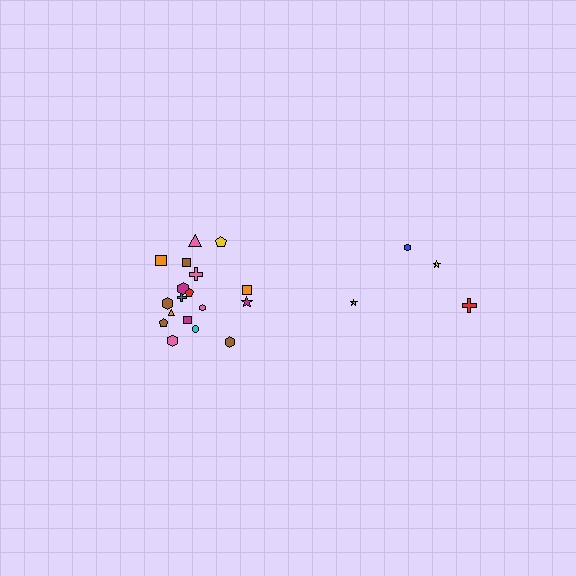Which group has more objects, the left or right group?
The left group.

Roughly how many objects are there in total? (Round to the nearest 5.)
Roughly 20 objects in total.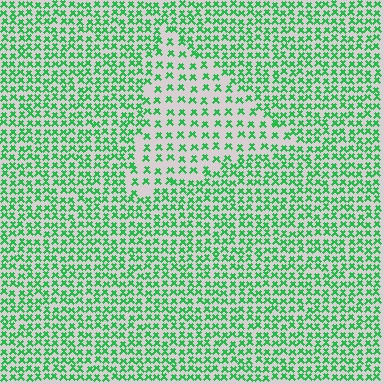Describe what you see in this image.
The image contains small green elements arranged at two different densities. A triangle-shaped region is visible where the elements are less densely packed than the surrounding area.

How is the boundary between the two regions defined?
The boundary is defined by a change in element density (approximately 1.9x ratio). All elements are the same color, size, and shape.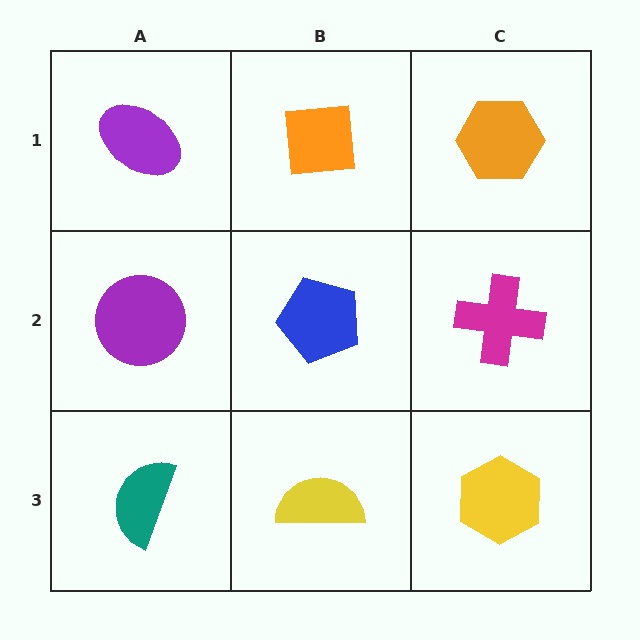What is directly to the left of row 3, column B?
A teal semicircle.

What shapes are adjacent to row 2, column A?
A purple ellipse (row 1, column A), a teal semicircle (row 3, column A), a blue pentagon (row 2, column B).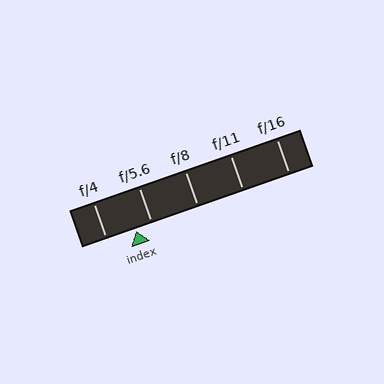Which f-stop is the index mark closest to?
The index mark is closest to f/5.6.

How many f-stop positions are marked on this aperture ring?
There are 5 f-stop positions marked.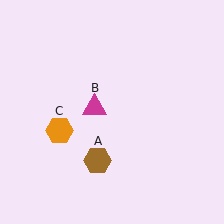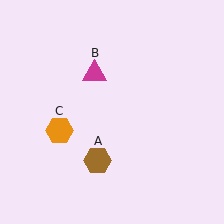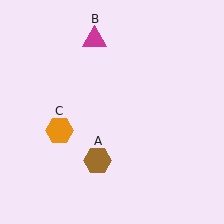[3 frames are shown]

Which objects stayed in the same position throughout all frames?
Brown hexagon (object A) and orange hexagon (object C) remained stationary.